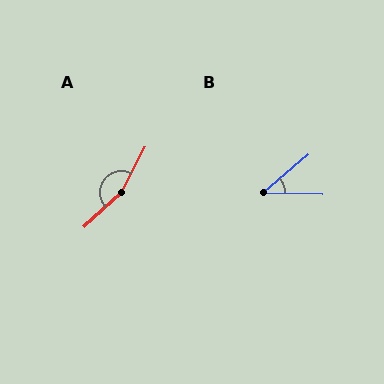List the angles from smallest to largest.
B (41°), A (161°).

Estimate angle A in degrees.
Approximately 161 degrees.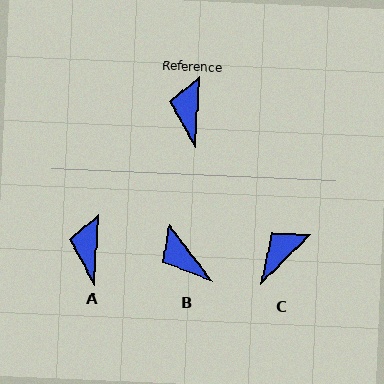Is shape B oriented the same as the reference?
No, it is off by about 40 degrees.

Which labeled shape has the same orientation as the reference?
A.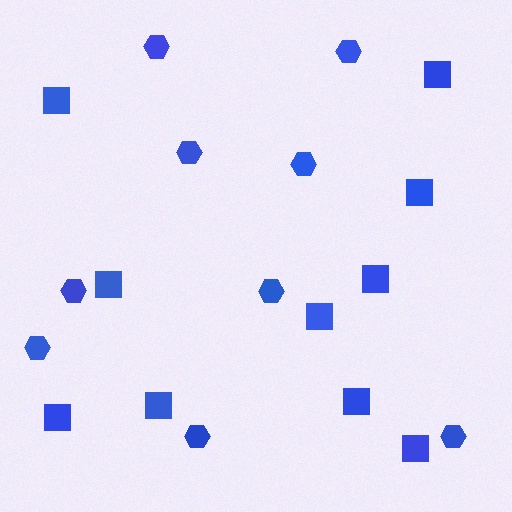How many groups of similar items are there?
There are 2 groups: one group of hexagons (9) and one group of squares (10).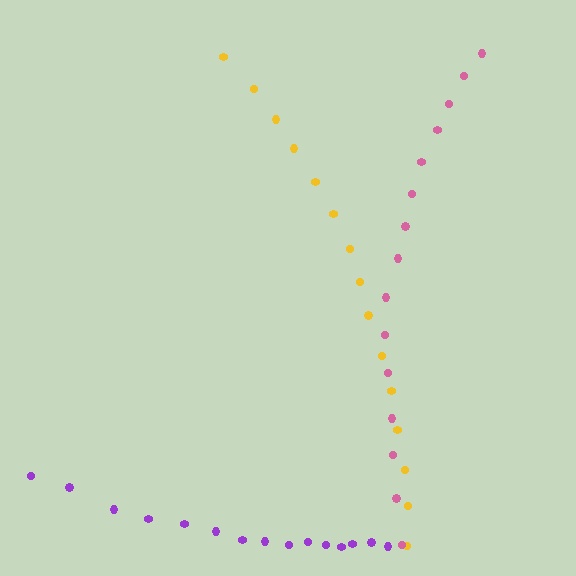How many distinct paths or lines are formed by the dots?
There are 3 distinct paths.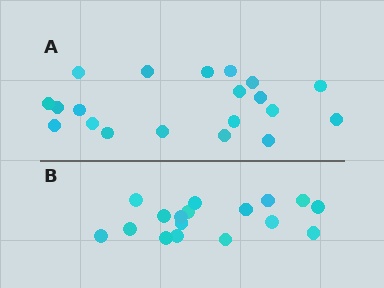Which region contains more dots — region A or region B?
Region A (the top region) has more dots.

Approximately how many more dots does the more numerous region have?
Region A has just a few more — roughly 2 or 3 more dots than region B.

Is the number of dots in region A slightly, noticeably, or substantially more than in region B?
Region A has only slightly more — the two regions are fairly close. The ratio is roughly 1.2 to 1.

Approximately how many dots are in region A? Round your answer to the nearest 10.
About 20 dots.